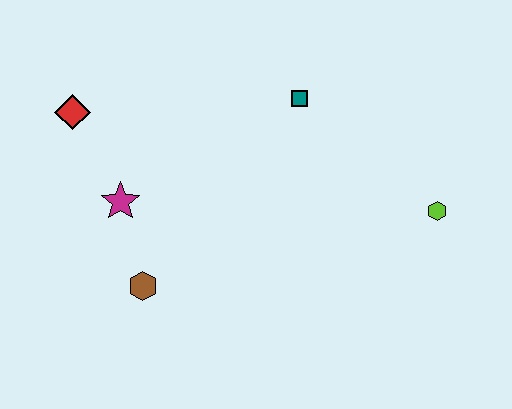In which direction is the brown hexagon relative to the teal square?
The brown hexagon is below the teal square.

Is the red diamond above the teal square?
No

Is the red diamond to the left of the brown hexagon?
Yes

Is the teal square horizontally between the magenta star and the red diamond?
No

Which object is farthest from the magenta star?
The lime hexagon is farthest from the magenta star.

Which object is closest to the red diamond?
The magenta star is closest to the red diamond.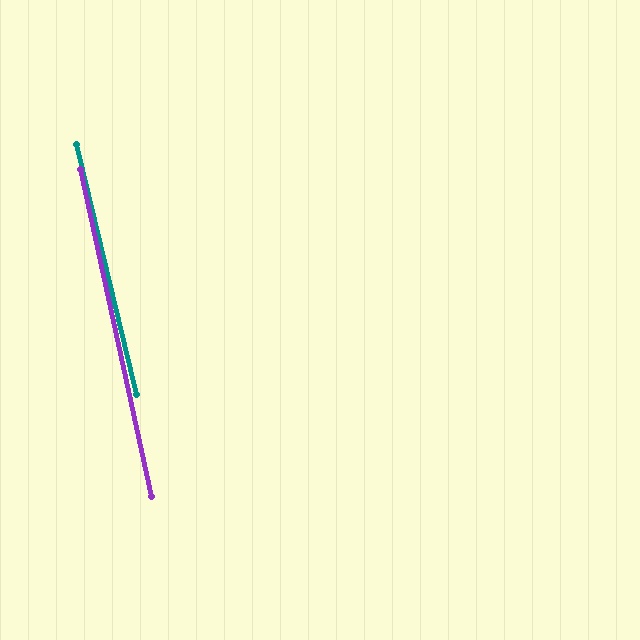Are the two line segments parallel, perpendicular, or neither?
Parallel — their directions differ by only 1.2°.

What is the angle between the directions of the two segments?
Approximately 1 degree.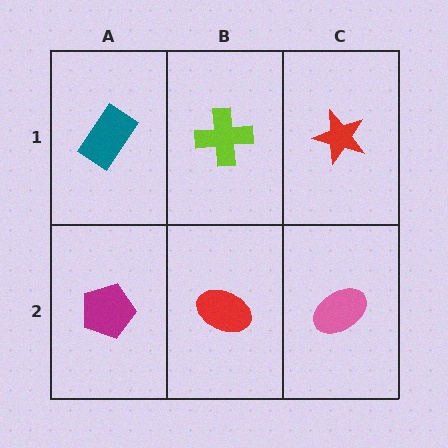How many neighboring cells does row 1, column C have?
2.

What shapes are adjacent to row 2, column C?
A red star (row 1, column C), a red ellipse (row 2, column B).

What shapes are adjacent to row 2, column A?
A teal rectangle (row 1, column A), a red ellipse (row 2, column B).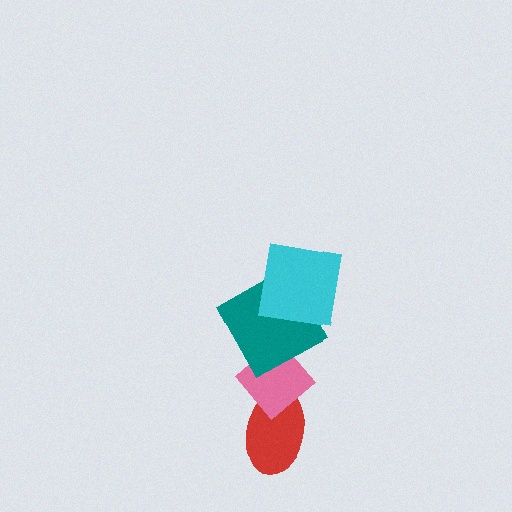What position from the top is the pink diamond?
The pink diamond is 3rd from the top.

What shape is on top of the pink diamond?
The teal square is on top of the pink diamond.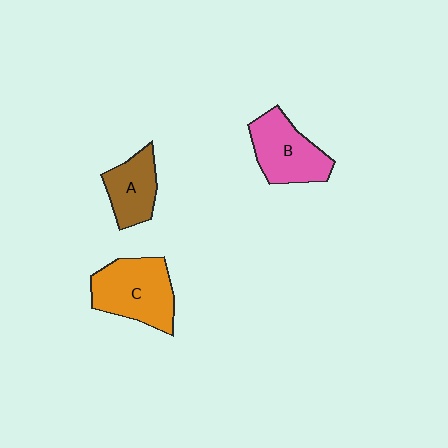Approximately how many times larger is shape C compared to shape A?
Approximately 1.5 times.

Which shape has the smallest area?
Shape A (brown).